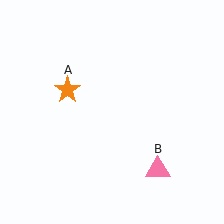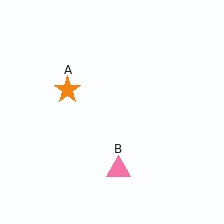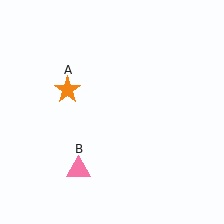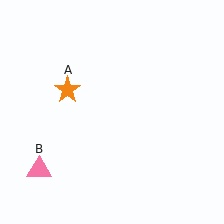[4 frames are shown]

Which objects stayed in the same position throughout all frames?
Orange star (object A) remained stationary.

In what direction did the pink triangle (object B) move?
The pink triangle (object B) moved left.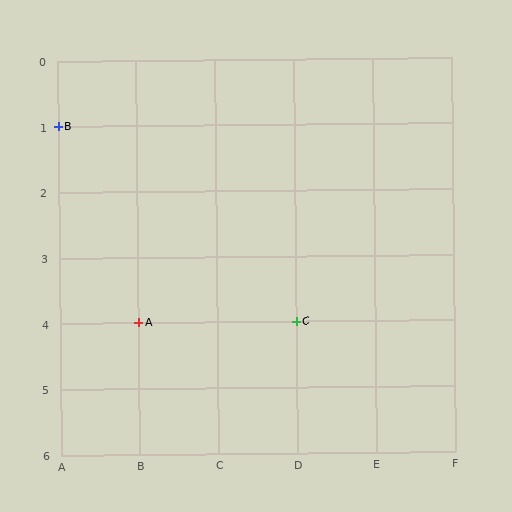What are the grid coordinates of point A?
Point A is at grid coordinates (B, 4).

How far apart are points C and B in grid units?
Points C and B are 3 columns and 3 rows apart (about 4.2 grid units diagonally).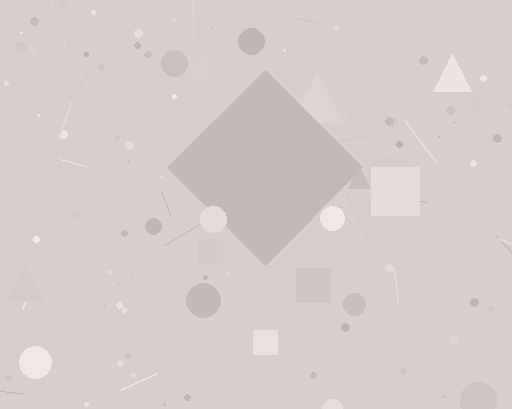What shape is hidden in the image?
A diamond is hidden in the image.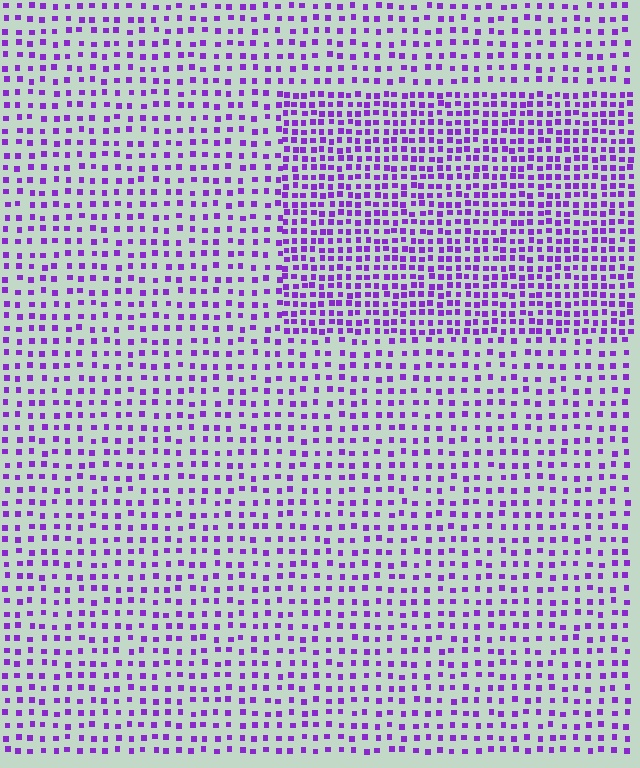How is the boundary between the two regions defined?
The boundary is defined by a change in element density (approximately 1.9x ratio). All elements are the same color, size, and shape.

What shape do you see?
I see a rectangle.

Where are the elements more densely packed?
The elements are more densely packed inside the rectangle boundary.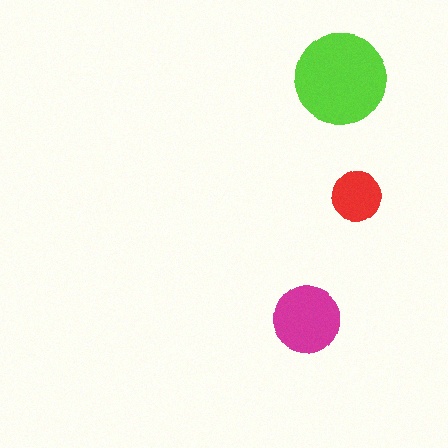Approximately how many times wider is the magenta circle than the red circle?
About 1.5 times wider.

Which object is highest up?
The lime circle is topmost.